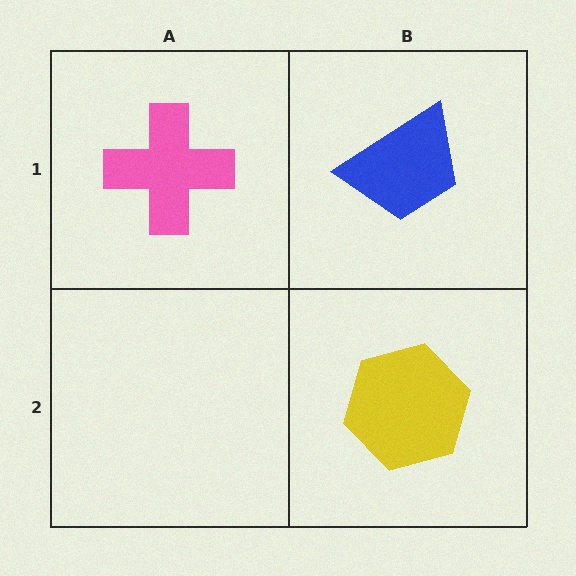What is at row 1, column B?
A blue trapezoid.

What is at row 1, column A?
A pink cross.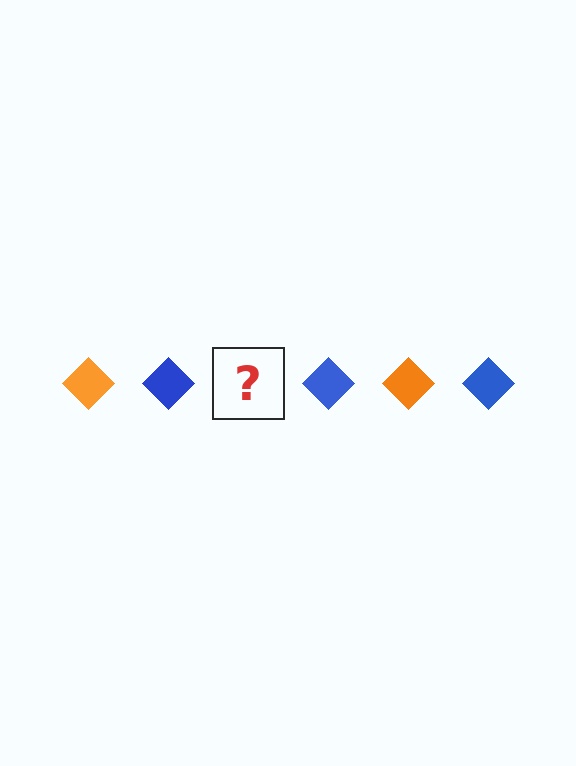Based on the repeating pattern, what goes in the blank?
The blank should be an orange diamond.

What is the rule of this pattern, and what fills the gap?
The rule is that the pattern cycles through orange, blue diamonds. The gap should be filled with an orange diamond.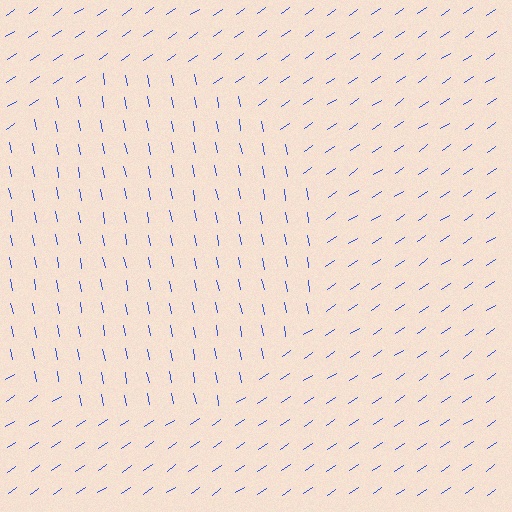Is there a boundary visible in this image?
Yes, there is a texture boundary formed by a change in line orientation.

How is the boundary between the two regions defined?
The boundary is defined purely by a change in line orientation (approximately 67 degrees difference). All lines are the same color and thickness.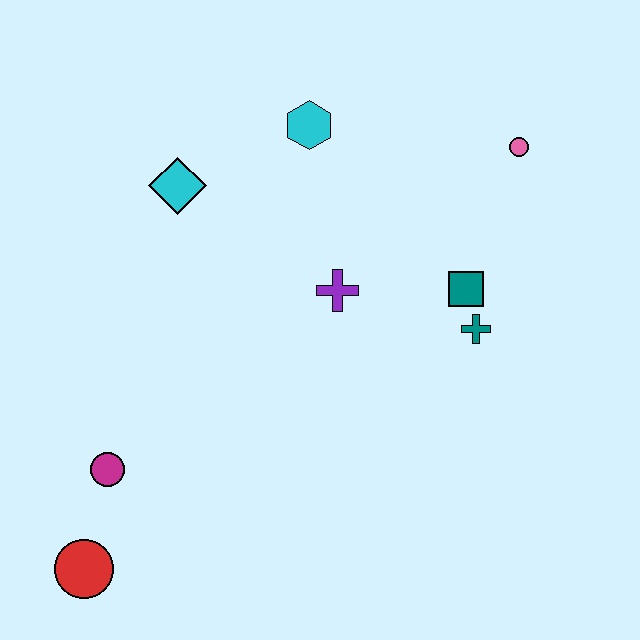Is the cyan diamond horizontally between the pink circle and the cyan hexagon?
No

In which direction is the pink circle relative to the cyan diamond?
The pink circle is to the right of the cyan diamond.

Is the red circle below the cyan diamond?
Yes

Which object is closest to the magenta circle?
The red circle is closest to the magenta circle.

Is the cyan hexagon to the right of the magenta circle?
Yes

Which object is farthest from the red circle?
The pink circle is farthest from the red circle.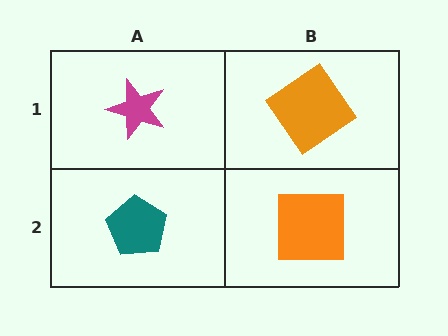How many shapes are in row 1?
2 shapes.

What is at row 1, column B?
An orange diamond.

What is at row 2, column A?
A teal pentagon.